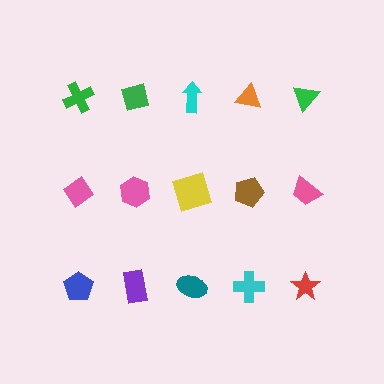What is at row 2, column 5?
A pink trapezoid.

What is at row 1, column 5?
A green triangle.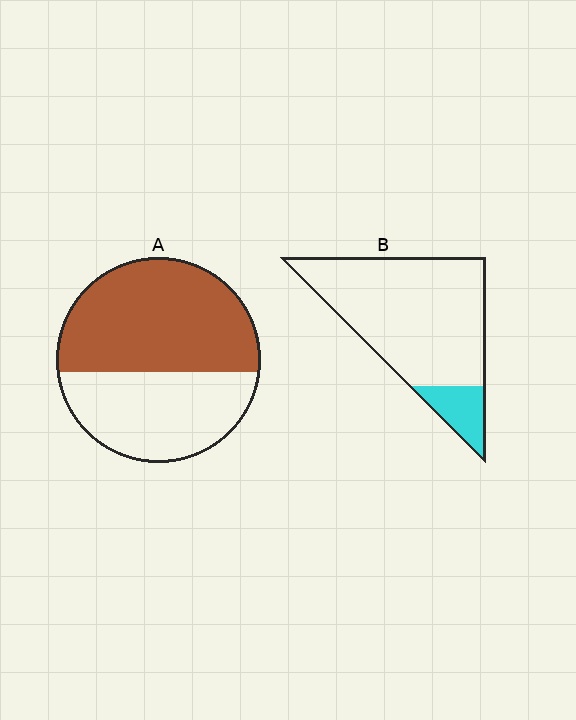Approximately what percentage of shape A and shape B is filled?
A is approximately 55% and B is approximately 15%.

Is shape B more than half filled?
No.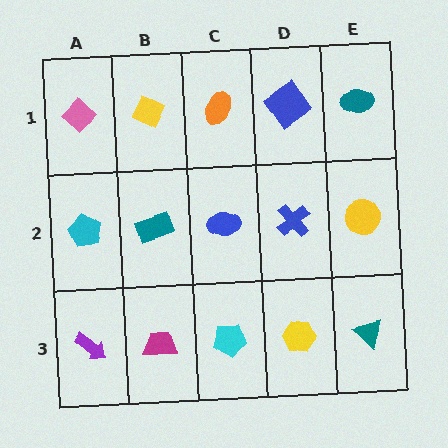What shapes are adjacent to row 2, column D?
A blue diamond (row 1, column D), a yellow hexagon (row 3, column D), a blue ellipse (row 2, column C), a yellow circle (row 2, column E).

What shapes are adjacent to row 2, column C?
An orange ellipse (row 1, column C), a cyan pentagon (row 3, column C), a teal rectangle (row 2, column B), a blue cross (row 2, column D).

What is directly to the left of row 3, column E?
A yellow hexagon.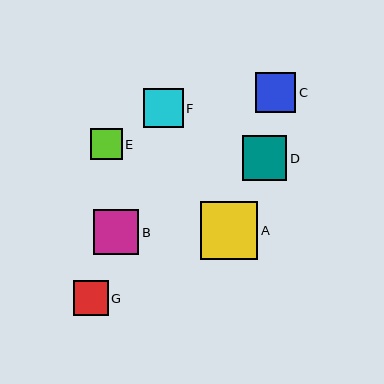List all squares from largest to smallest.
From largest to smallest: A, B, D, C, F, G, E.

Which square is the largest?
Square A is the largest with a size of approximately 57 pixels.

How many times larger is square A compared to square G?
Square A is approximately 1.6 times the size of square G.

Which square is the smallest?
Square E is the smallest with a size of approximately 32 pixels.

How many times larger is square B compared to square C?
Square B is approximately 1.1 times the size of square C.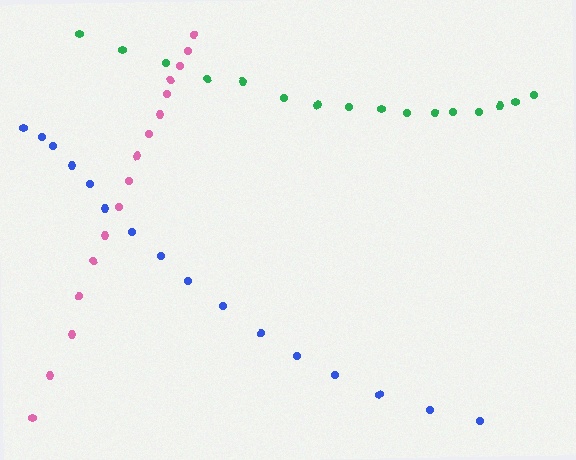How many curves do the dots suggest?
There are 3 distinct paths.